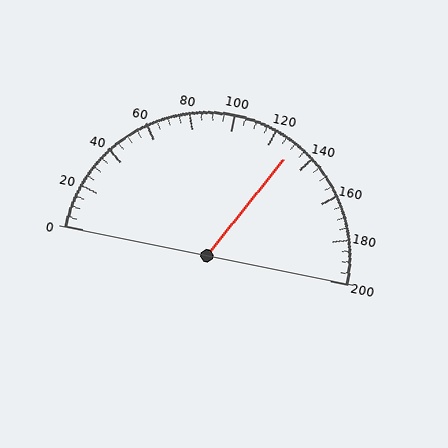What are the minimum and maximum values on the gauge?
The gauge ranges from 0 to 200.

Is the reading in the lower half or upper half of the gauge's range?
The reading is in the upper half of the range (0 to 200).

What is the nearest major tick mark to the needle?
The nearest major tick mark is 120.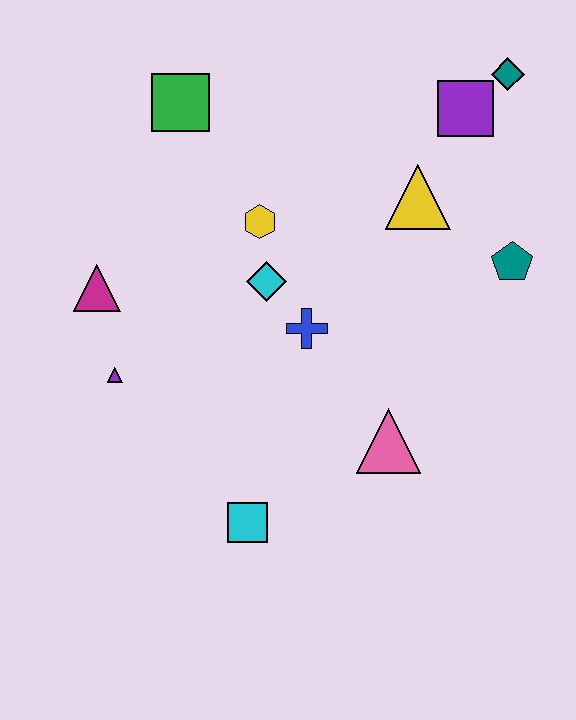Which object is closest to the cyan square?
The pink triangle is closest to the cyan square.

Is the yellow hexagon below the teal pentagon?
No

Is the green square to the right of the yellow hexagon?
No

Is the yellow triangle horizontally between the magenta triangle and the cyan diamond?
No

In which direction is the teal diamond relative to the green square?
The teal diamond is to the right of the green square.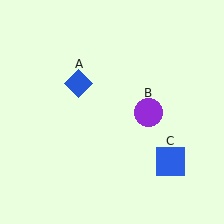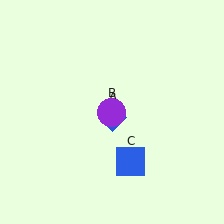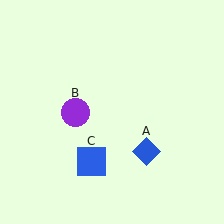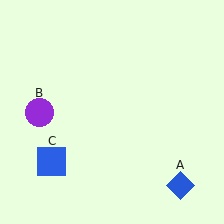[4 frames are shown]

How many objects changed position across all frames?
3 objects changed position: blue diamond (object A), purple circle (object B), blue square (object C).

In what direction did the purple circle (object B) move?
The purple circle (object B) moved left.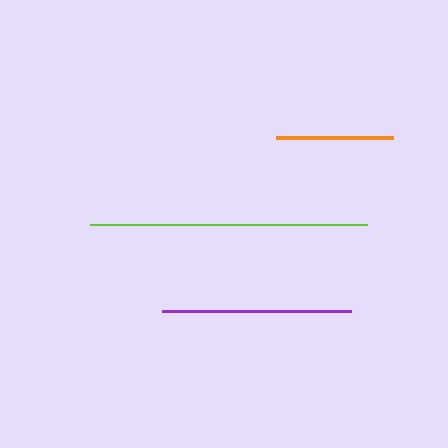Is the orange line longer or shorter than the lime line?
The lime line is longer than the orange line.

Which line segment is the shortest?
The orange line is the shortest at approximately 118 pixels.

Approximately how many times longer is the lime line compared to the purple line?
The lime line is approximately 1.5 times the length of the purple line.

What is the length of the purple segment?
The purple segment is approximately 189 pixels long.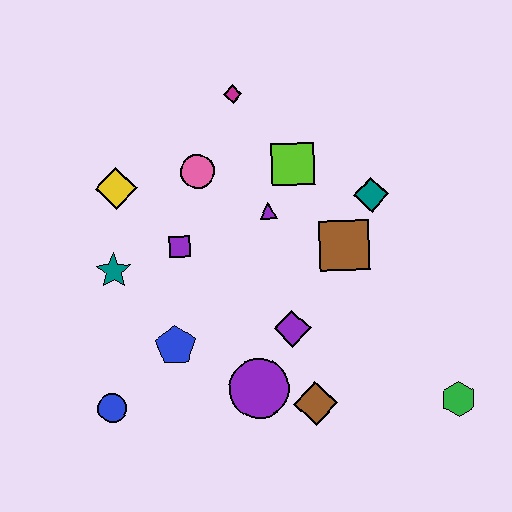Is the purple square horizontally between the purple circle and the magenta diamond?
No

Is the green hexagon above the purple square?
No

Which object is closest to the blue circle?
The blue pentagon is closest to the blue circle.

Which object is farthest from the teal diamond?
The blue circle is farthest from the teal diamond.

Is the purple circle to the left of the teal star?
No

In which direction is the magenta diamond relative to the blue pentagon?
The magenta diamond is above the blue pentagon.